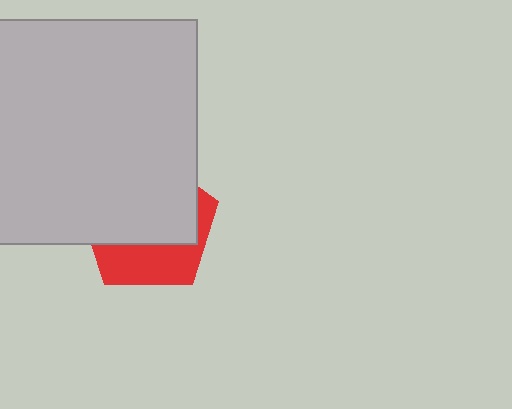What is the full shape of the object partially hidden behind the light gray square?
The partially hidden object is a red pentagon.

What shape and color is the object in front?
The object in front is a light gray square.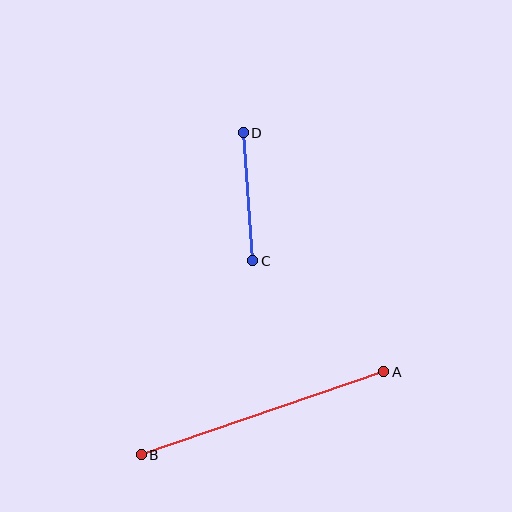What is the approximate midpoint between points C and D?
The midpoint is at approximately (248, 197) pixels.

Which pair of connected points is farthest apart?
Points A and B are farthest apart.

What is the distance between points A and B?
The distance is approximately 256 pixels.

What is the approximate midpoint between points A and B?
The midpoint is at approximately (263, 413) pixels.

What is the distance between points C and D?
The distance is approximately 128 pixels.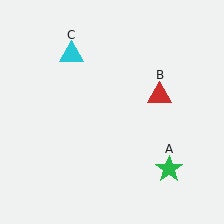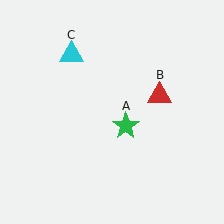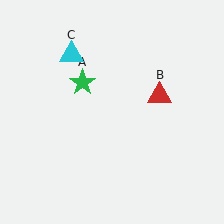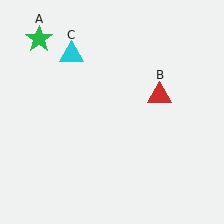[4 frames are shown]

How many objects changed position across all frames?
1 object changed position: green star (object A).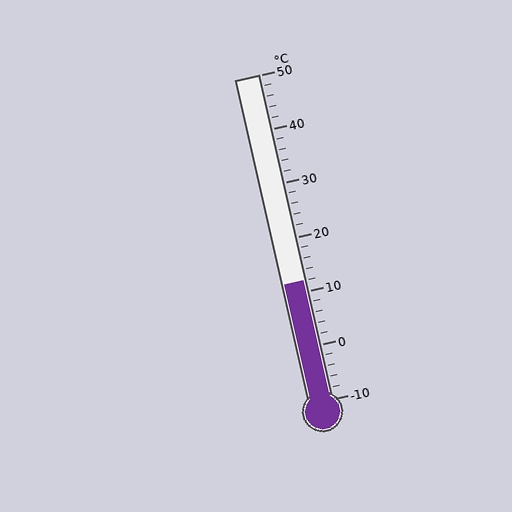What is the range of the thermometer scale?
The thermometer scale ranges from -10°C to 50°C.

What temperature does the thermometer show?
The thermometer shows approximately 12°C.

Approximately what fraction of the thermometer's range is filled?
The thermometer is filled to approximately 35% of its range.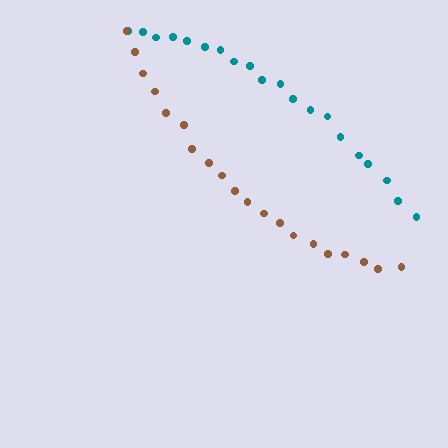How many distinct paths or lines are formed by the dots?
There are 2 distinct paths.